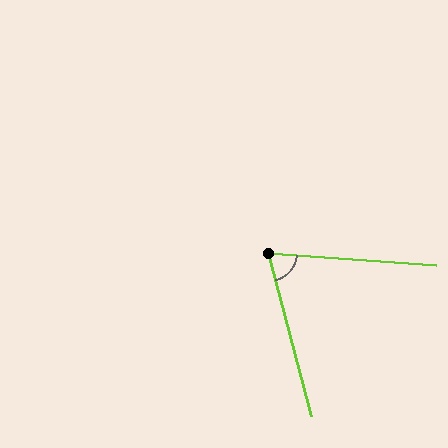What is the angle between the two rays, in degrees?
Approximately 71 degrees.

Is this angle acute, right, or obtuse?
It is acute.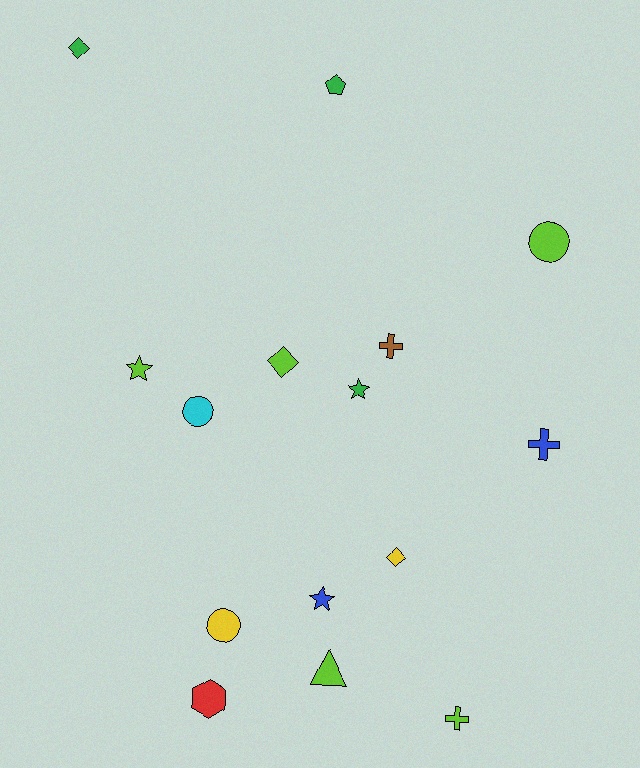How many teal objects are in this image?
There are no teal objects.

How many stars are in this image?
There are 3 stars.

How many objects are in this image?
There are 15 objects.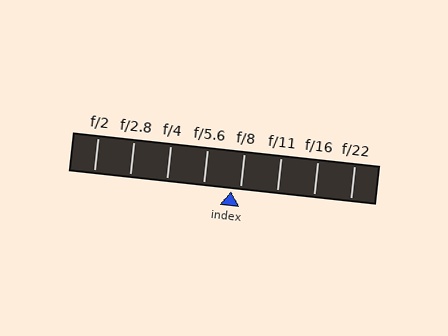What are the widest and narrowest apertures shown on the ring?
The widest aperture shown is f/2 and the narrowest is f/22.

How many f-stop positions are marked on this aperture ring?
There are 8 f-stop positions marked.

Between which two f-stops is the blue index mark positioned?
The index mark is between f/5.6 and f/8.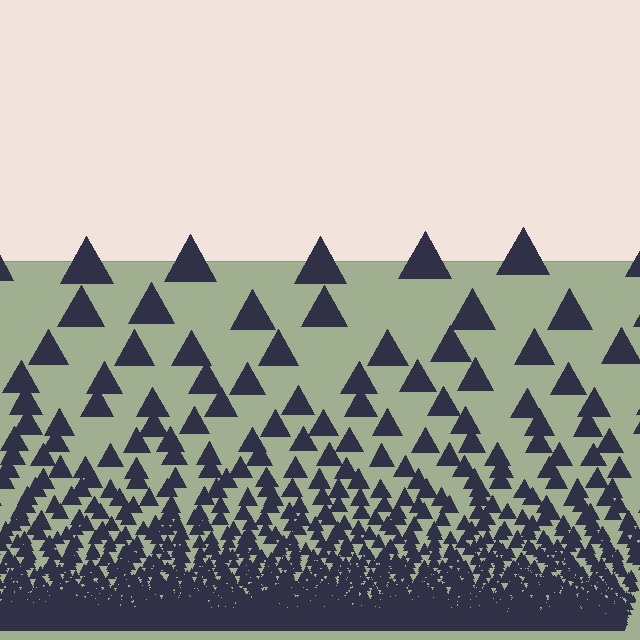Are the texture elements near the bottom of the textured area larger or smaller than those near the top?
Smaller. The gradient is inverted — elements near the bottom are smaller and denser.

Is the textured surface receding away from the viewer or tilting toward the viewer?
The surface appears to tilt toward the viewer. Texture elements get larger and sparser toward the top.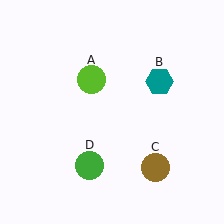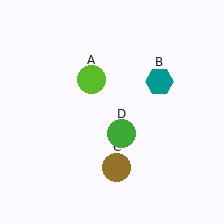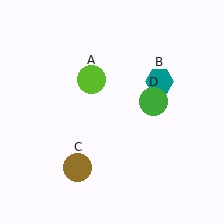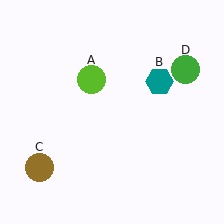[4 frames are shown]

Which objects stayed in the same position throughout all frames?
Lime circle (object A) and teal hexagon (object B) remained stationary.